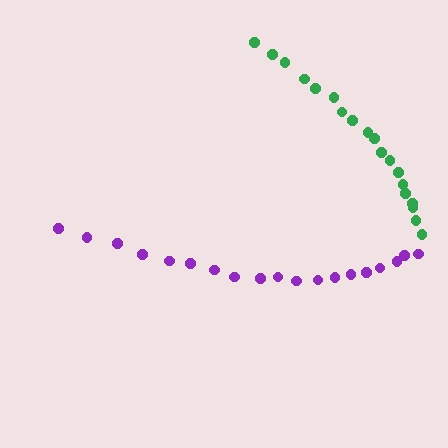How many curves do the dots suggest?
There are 2 distinct paths.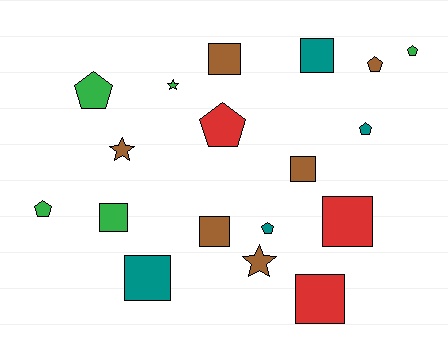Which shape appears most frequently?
Square, with 8 objects.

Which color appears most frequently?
Brown, with 6 objects.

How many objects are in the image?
There are 18 objects.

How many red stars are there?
There are no red stars.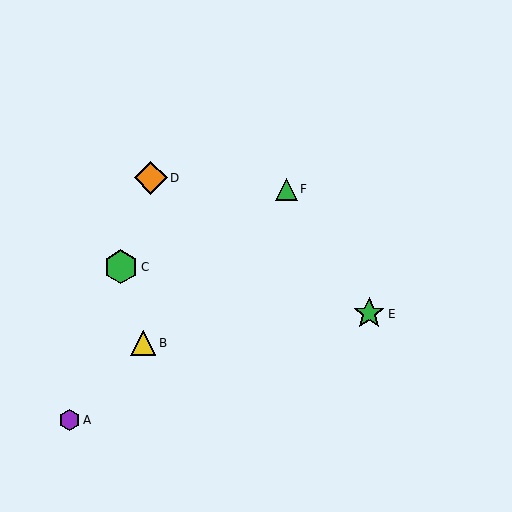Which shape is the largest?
The green hexagon (labeled C) is the largest.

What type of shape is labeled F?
Shape F is a green triangle.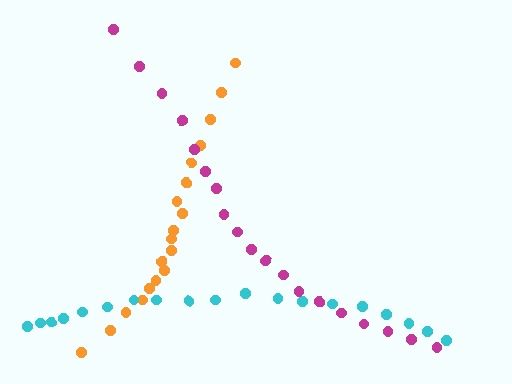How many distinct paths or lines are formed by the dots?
There are 3 distinct paths.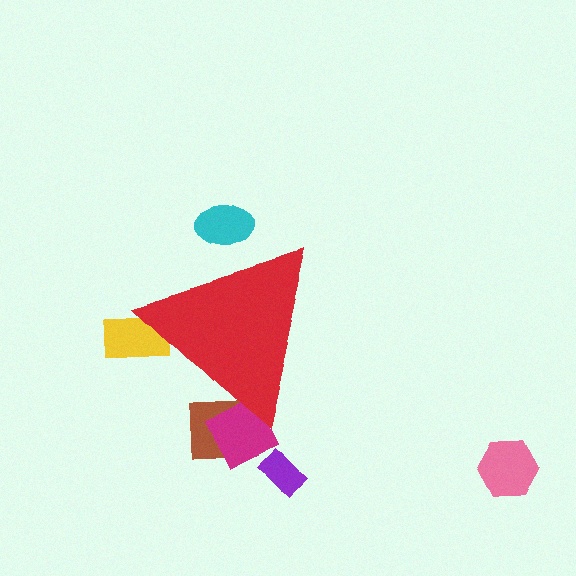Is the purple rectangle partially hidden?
No, the purple rectangle is fully visible.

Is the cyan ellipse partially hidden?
Yes, the cyan ellipse is partially hidden behind the red triangle.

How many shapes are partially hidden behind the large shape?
4 shapes are partially hidden.